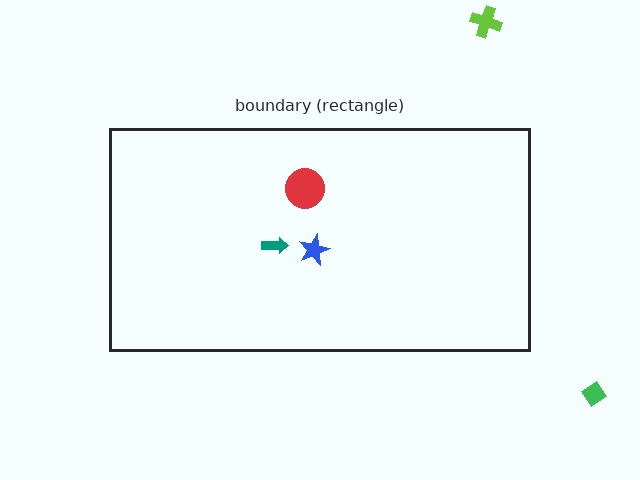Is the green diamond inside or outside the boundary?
Outside.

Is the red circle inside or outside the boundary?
Inside.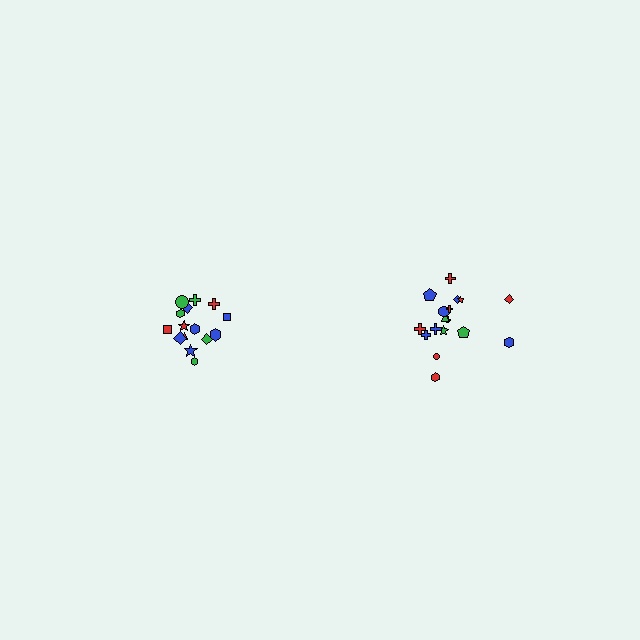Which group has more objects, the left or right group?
The right group.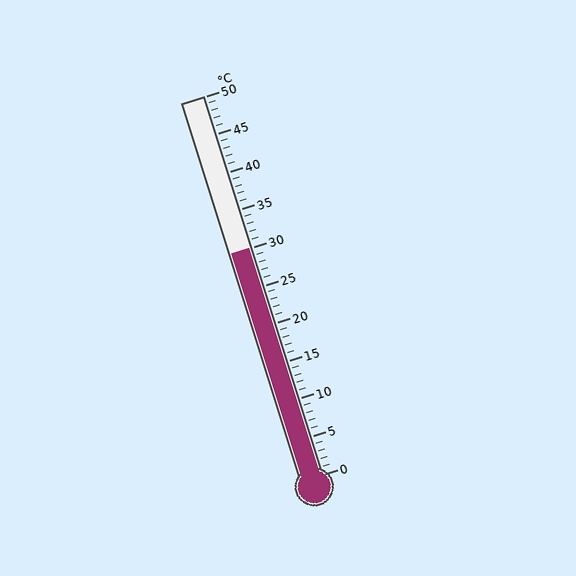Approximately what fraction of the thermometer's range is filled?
The thermometer is filled to approximately 60% of its range.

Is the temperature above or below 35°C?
The temperature is below 35°C.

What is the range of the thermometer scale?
The thermometer scale ranges from 0°C to 50°C.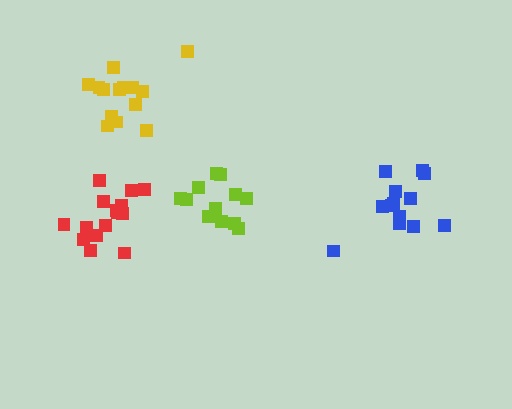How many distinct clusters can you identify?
There are 4 distinct clusters.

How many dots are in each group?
Group 1: 14 dots, Group 2: 15 dots, Group 3: 12 dots, Group 4: 13 dots (54 total).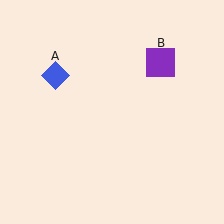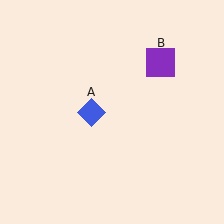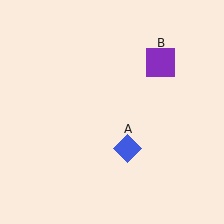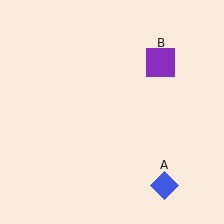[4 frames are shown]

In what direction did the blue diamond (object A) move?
The blue diamond (object A) moved down and to the right.